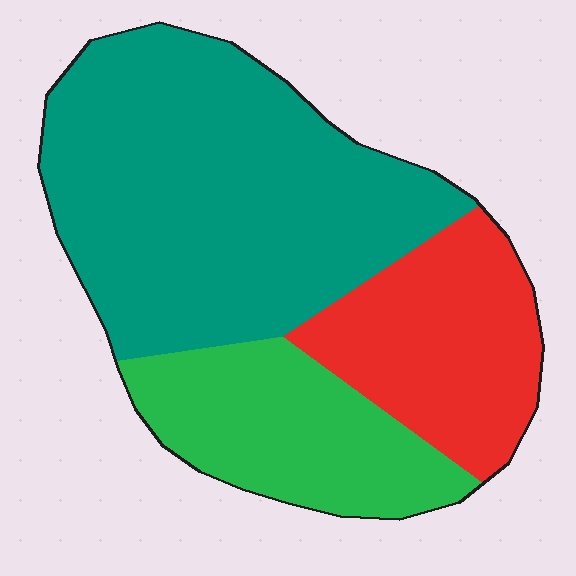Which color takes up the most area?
Teal, at roughly 55%.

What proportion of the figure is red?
Red covers roughly 25% of the figure.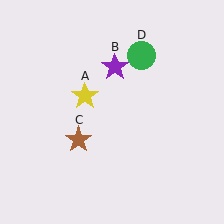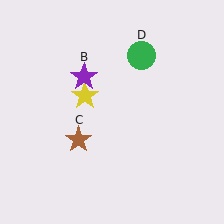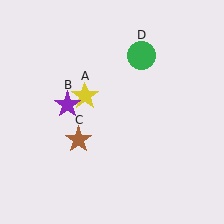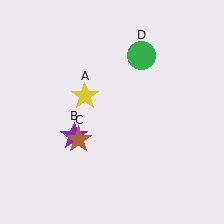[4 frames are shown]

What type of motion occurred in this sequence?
The purple star (object B) rotated counterclockwise around the center of the scene.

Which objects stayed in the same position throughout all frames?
Yellow star (object A) and brown star (object C) and green circle (object D) remained stationary.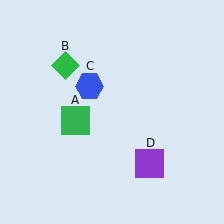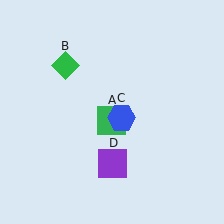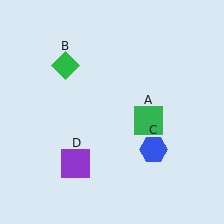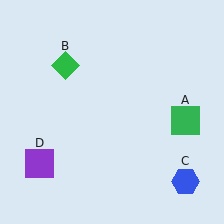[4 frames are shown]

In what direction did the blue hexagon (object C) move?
The blue hexagon (object C) moved down and to the right.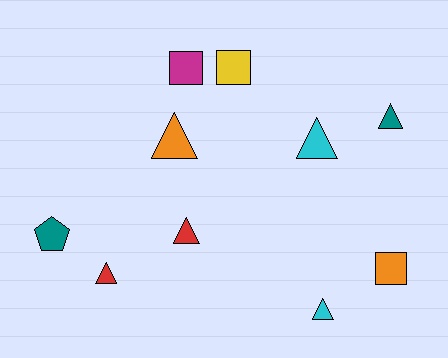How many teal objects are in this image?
There are 2 teal objects.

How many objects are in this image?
There are 10 objects.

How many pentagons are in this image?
There is 1 pentagon.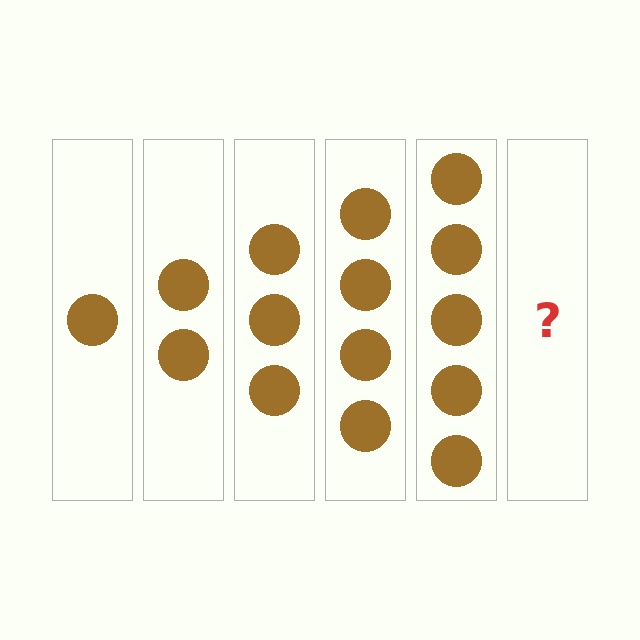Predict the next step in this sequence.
The next step is 6 circles.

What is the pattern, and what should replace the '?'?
The pattern is that each step adds one more circle. The '?' should be 6 circles.